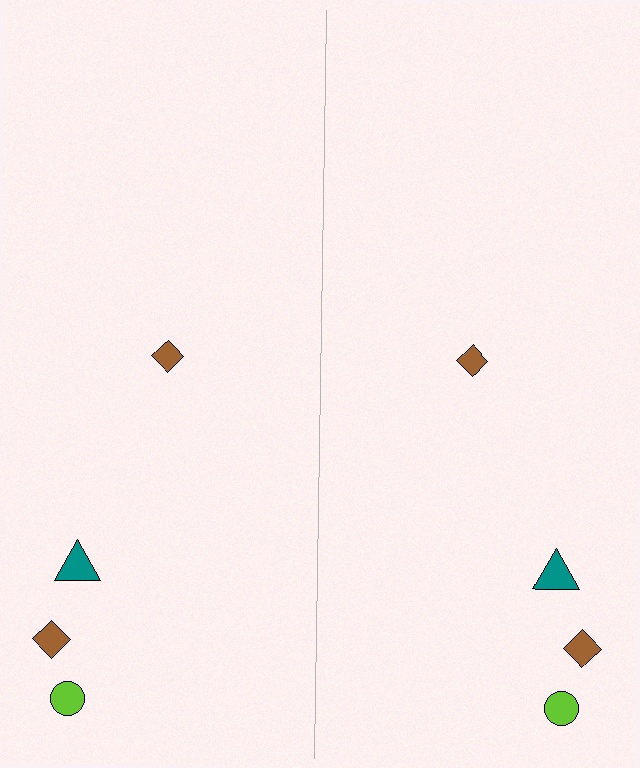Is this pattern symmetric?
Yes, this pattern has bilateral (reflection) symmetry.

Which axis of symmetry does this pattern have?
The pattern has a vertical axis of symmetry running through the center of the image.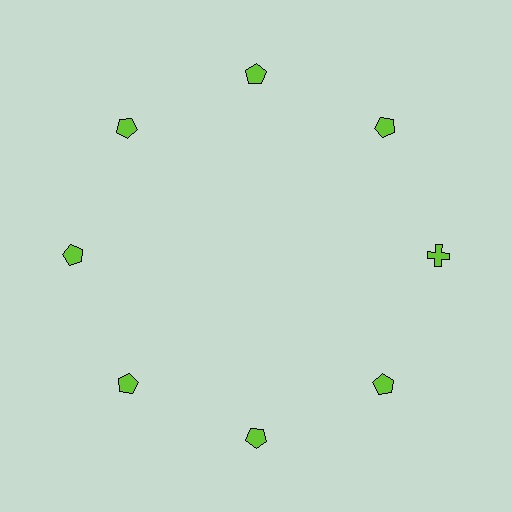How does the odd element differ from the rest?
It has a different shape: cross instead of pentagon.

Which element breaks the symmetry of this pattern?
The lime cross at roughly the 3 o'clock position breaks the symmetry. All other shapes are lime pentagons.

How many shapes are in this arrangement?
There are 8 shapes arranged in a ring pattern.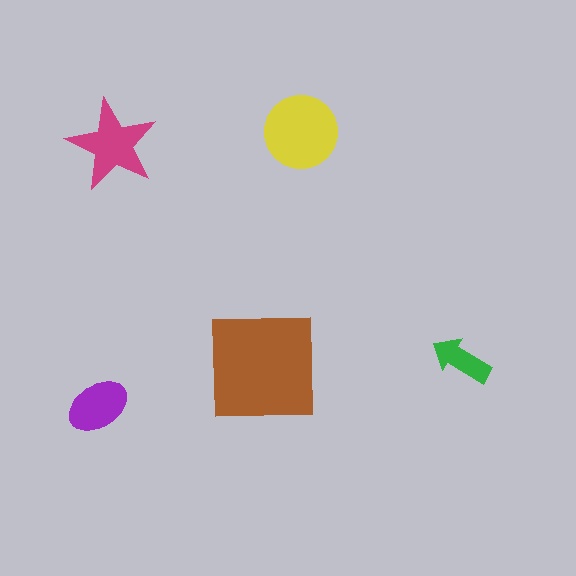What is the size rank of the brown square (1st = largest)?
1st.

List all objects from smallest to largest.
The green arrow, the purple ellipse, the magenta star, the yellow circle, the brown square.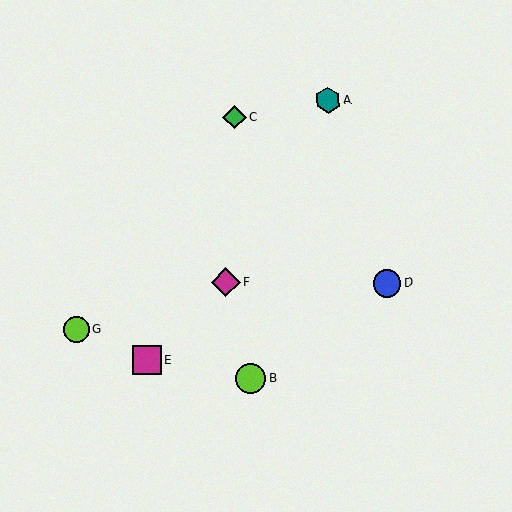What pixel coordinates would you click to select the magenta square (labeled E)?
Click at (147, 360) to select the magenta square E.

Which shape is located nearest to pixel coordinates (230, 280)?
The magenta diamond (labeled F) at (226, 283) is nearest to that location.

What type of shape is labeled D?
Shape D is a blue circle.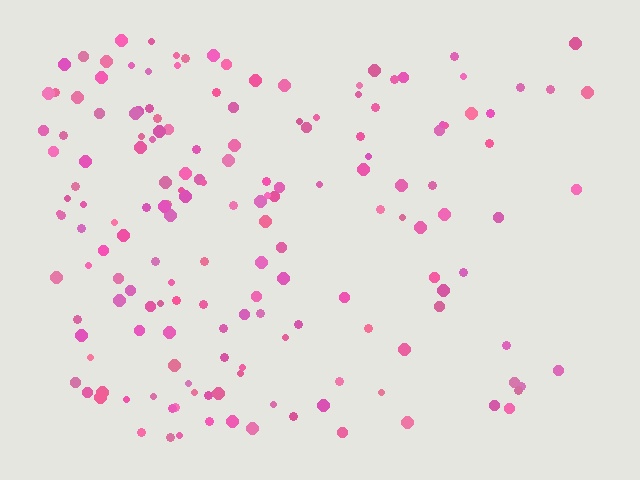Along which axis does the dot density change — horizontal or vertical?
Horizontal.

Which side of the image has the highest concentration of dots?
The left.